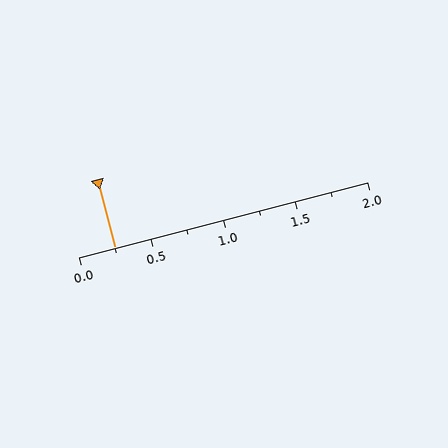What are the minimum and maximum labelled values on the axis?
The axis runs from 0.0 to 2.0.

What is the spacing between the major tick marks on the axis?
The major ticks are spaced 0.5 apart.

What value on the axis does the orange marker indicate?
The marker indicates approximately 0.25.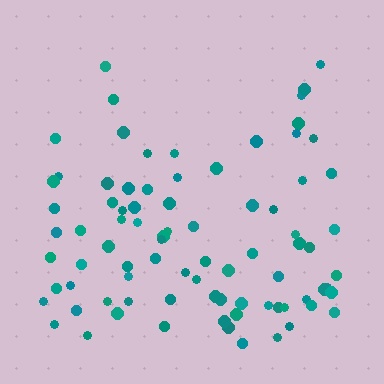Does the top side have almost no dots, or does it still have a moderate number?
Still a moderate number, just noticeably fewer than the bottom.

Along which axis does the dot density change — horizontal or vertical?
Vertical.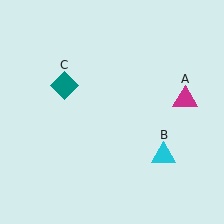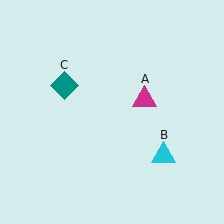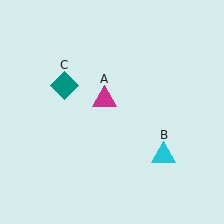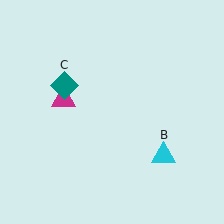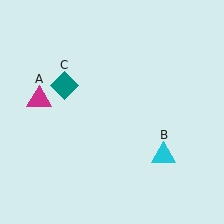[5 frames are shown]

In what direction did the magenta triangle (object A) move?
The magenta triangle (object A) moved left.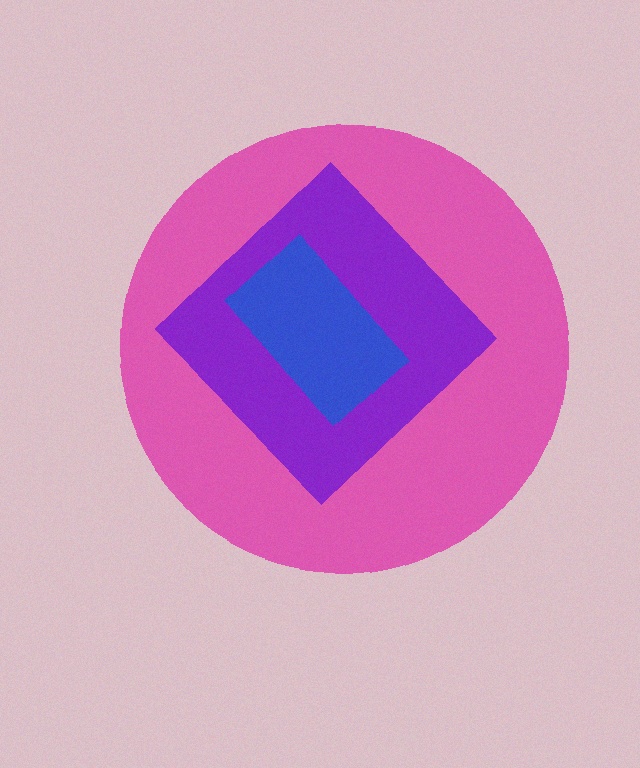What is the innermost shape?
The blue rectangle.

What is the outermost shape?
The pink circle.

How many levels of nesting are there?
3.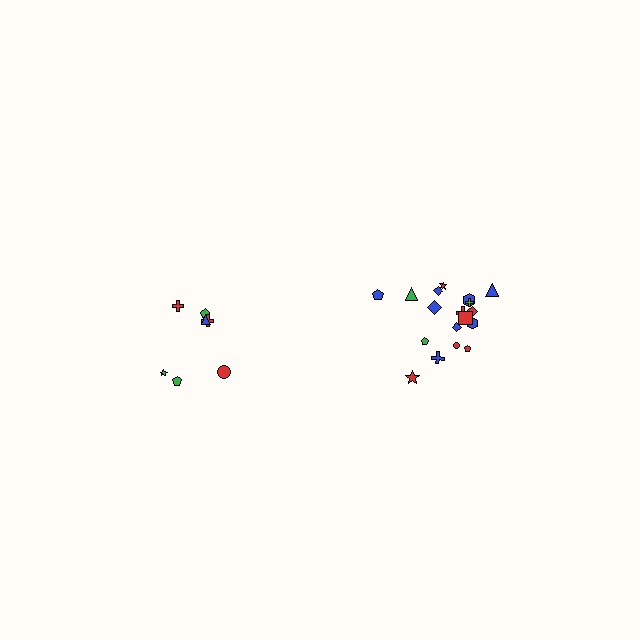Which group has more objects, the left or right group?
The right group.